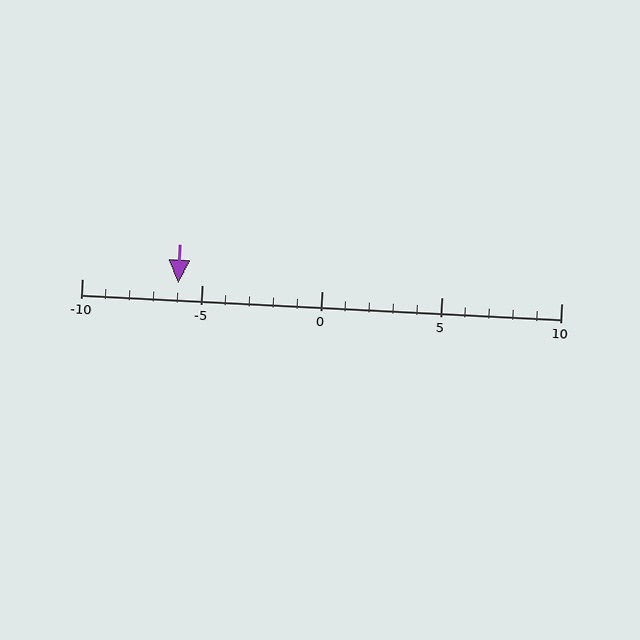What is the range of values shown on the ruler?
The ruler shows values from -10 to 10.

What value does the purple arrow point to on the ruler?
The purple arrow points to approximately -6.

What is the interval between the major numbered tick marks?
The major tick marks are spaced 5 units apart.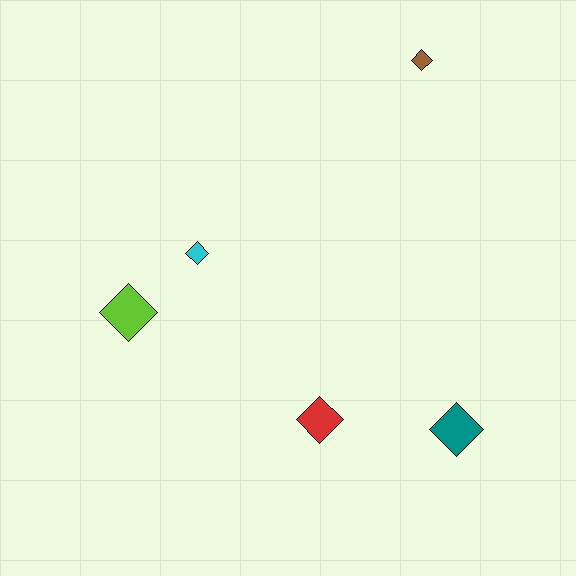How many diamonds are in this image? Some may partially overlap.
There are 5 diamonds.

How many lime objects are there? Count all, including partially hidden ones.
There is 1 lime object.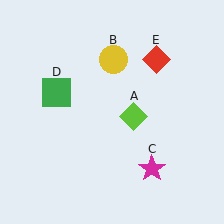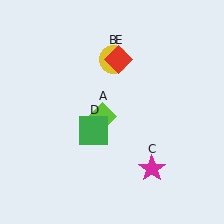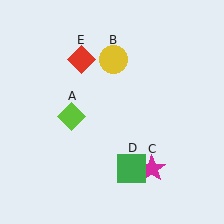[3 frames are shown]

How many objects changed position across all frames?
3 objects changed position: lime diamond (object A), green square (object D), red diamond (object E).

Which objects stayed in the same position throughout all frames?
Yellow circle (object B) and magenta star (object C) remained stationary.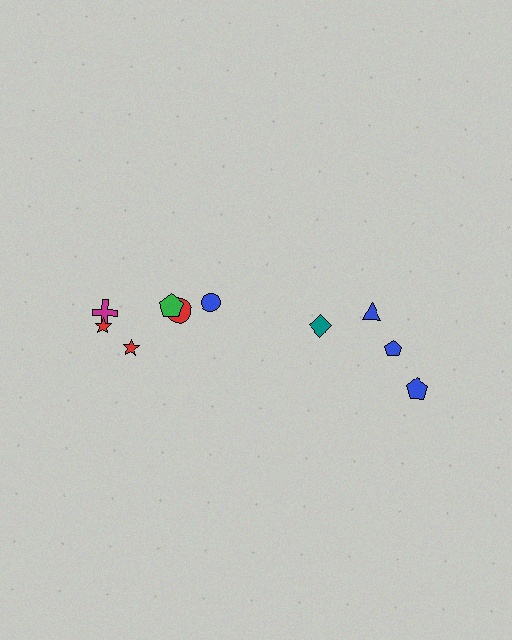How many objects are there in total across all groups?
There are 10 objects.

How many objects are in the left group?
There are 6 objects.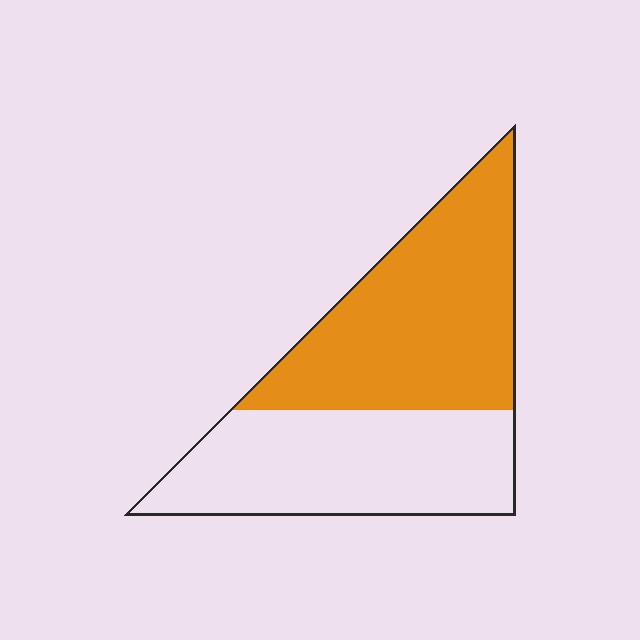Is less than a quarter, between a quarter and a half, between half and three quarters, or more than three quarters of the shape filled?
Between half and three quarters.